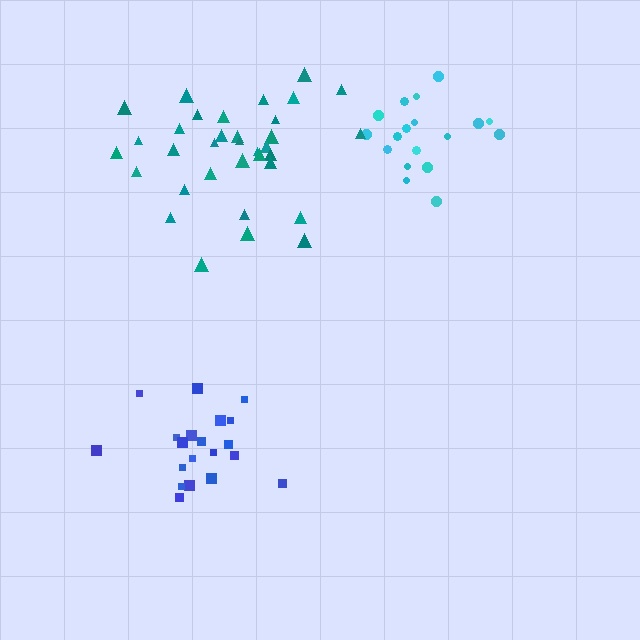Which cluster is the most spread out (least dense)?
Teal.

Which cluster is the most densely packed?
Blue.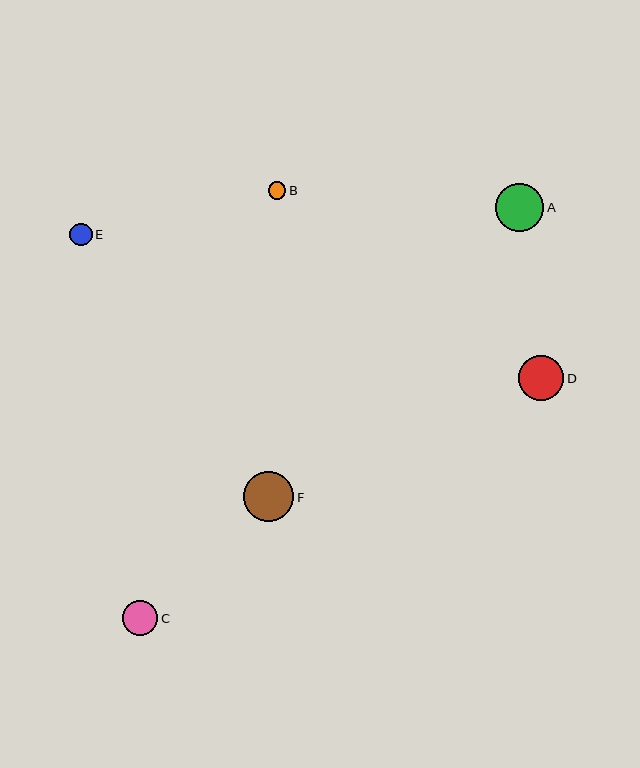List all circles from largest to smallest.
From largest to smallest: F, A, D, C, E, B.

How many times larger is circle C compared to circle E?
Circle C is approximately 1.6 times the size of circle E.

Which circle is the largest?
Circle F is the largest with a size of approximately 50 pixels.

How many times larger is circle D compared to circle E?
Circle D is approximately 2.1 times the size of circle E.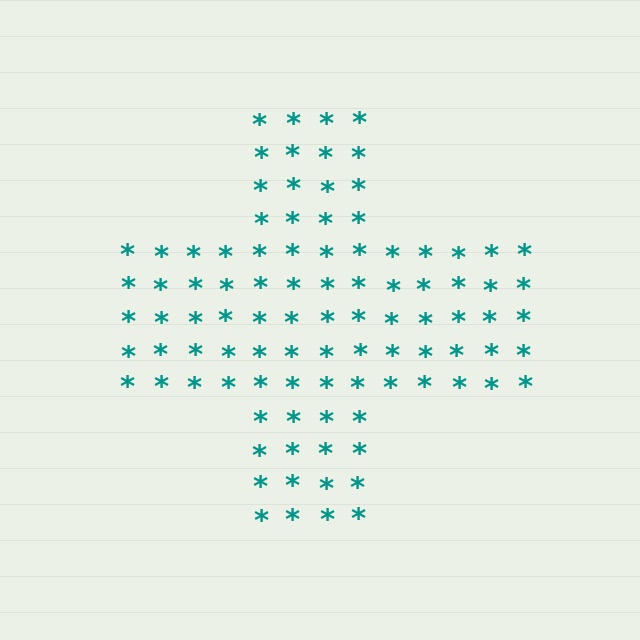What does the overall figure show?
The overall figure shows a cross.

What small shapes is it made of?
It is made of small asterisks.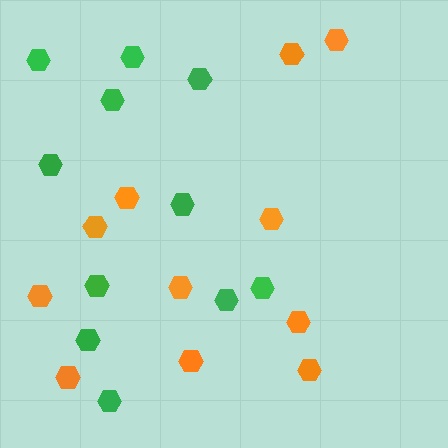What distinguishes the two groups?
There are 2 groups: one group of green hexagons (11) and one group of orange hexagons (11).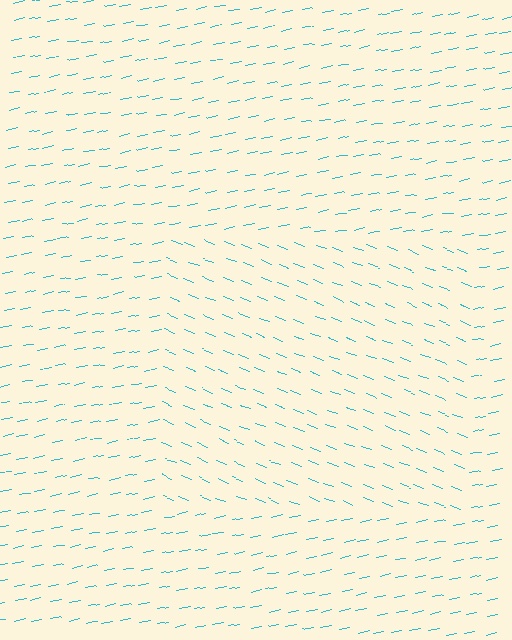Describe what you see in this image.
The image is filled with small cyan line segments. A rectangle region in the image has lines oriented differently from the surrounding lines, creating a visible texture boundary.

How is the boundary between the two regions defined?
The boundary is defined purely by a change in line orientation (approximately 33 degrees difference). All lines are the same color and thickness.